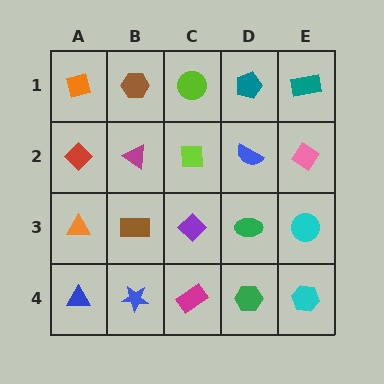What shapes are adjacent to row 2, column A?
An orange square (row 1, column A), an orange triangle (row 3, column A), a magenta triangle (row 2, column B).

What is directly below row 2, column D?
A green ellipse.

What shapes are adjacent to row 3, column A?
A red diamond (row 2, column A), a blue triangle (row 4, column A), a brown rectangle (row 3, column B).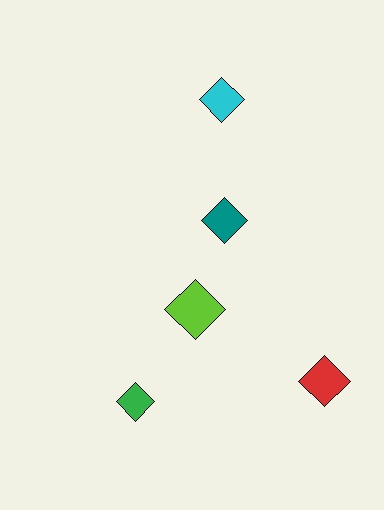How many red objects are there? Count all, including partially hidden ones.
There is 1 red object.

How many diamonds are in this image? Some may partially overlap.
There are 5 diamonds.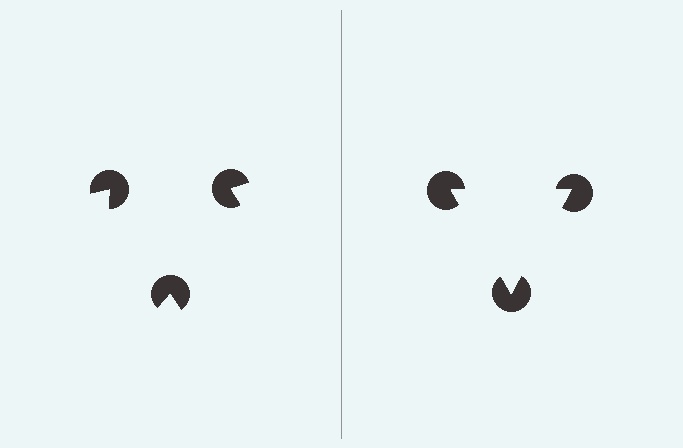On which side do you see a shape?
An illusory triangle appears on the right side. On the left side the wedge cuts are rotated, so no coherent shape forms.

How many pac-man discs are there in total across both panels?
6 — 3 on each side.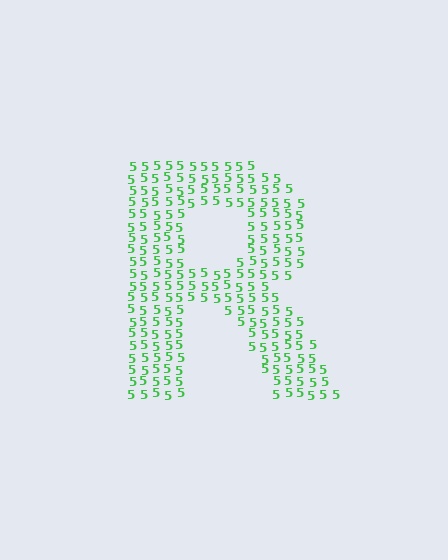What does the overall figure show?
The overall figure shows the letter R.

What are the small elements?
The small elements are digit 5's.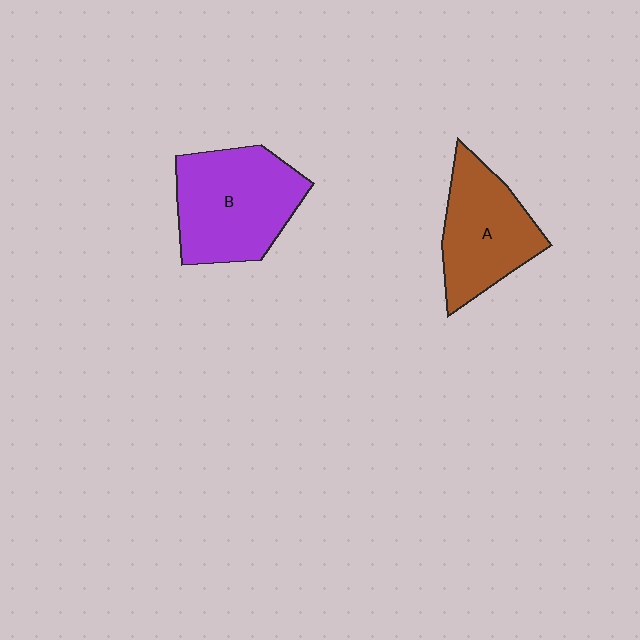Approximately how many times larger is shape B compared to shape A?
Approximately 1.2 times.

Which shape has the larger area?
Shape B (purple).